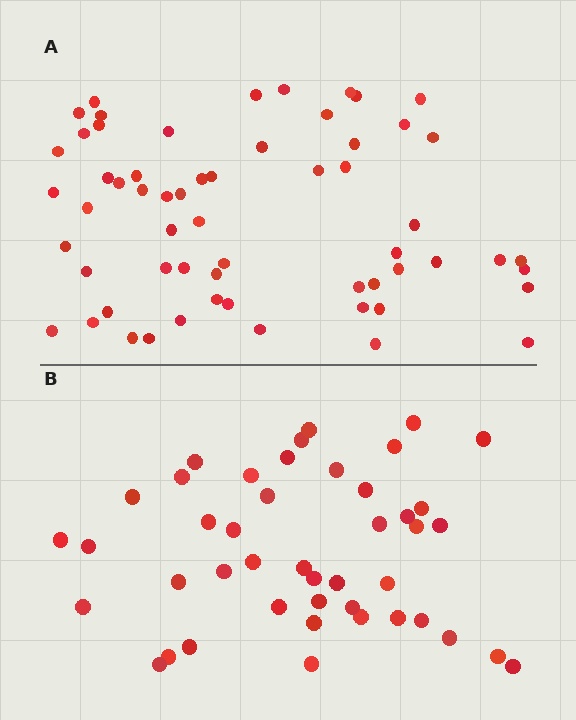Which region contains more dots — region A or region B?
Region A (the top region) has more dots.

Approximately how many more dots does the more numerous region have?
Region A has approximately 15 more dots than region B.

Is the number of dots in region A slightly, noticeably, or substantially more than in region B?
Region A has noticeably more, but not dramatically so. The ratio is roughly 1.4 to 1.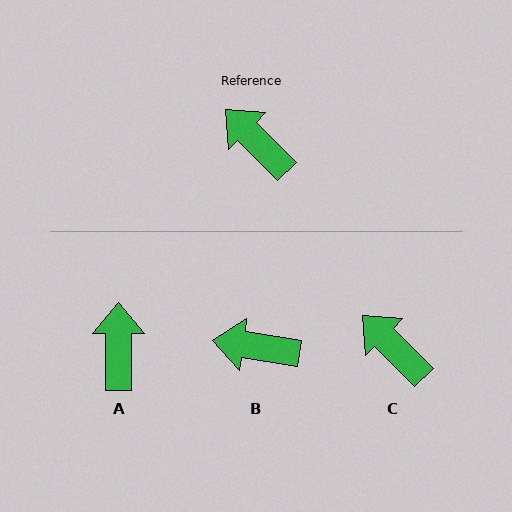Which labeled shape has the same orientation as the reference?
C.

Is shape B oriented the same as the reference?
No, it is off by about 37 degrees.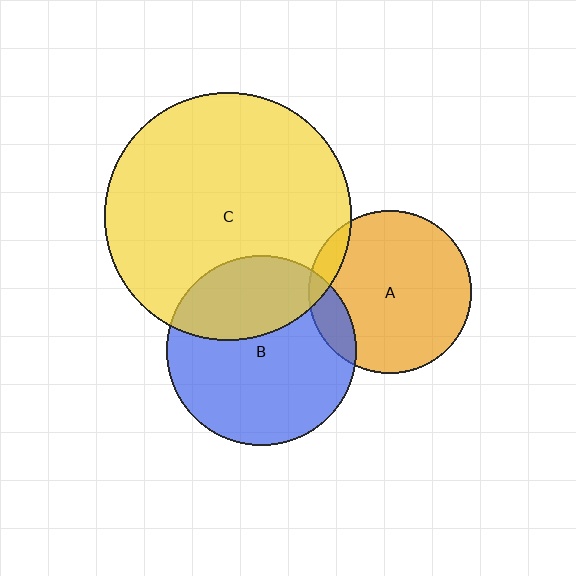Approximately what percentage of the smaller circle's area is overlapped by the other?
Approximately 10%.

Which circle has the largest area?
Circle C (yellow).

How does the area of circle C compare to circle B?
Approximately 1.7 times.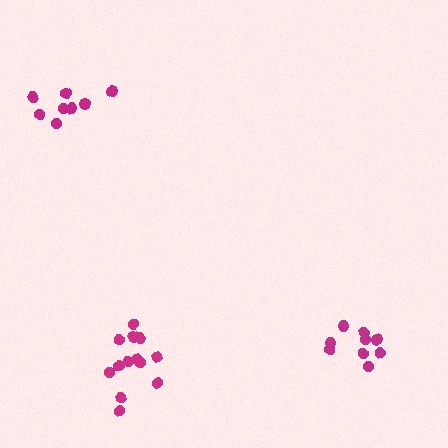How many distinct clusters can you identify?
There are 3 distinct clusters.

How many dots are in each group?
Group 1: 9 dots, Group 2: 8 dots, Group 3: 13 dots (30 total).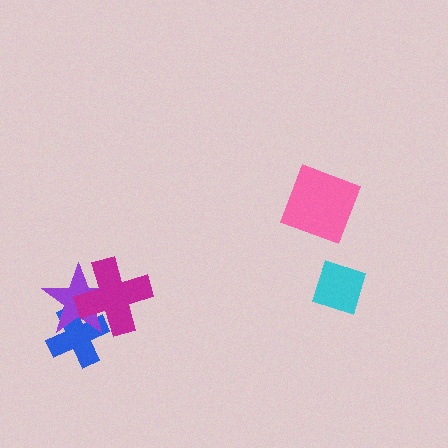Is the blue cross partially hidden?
Yes, it is partially covered by another shape.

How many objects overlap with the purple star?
2 objects overlap with the purple star.